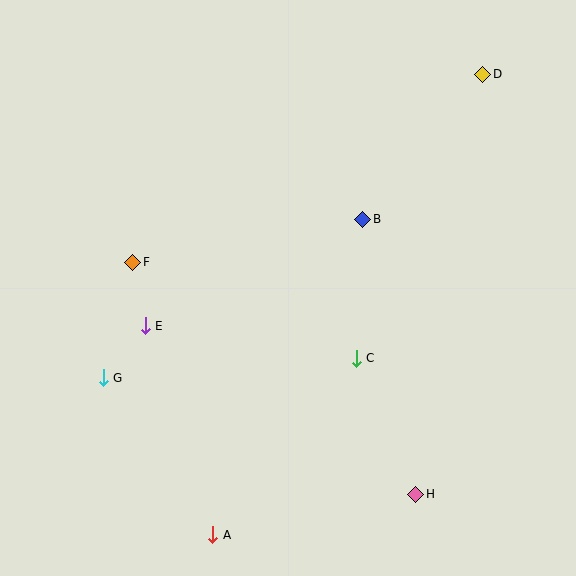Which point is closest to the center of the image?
Point C at (356, 358) is closest to the center.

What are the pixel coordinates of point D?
Point D is at (483, 74).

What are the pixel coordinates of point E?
Point E is at (145, 326).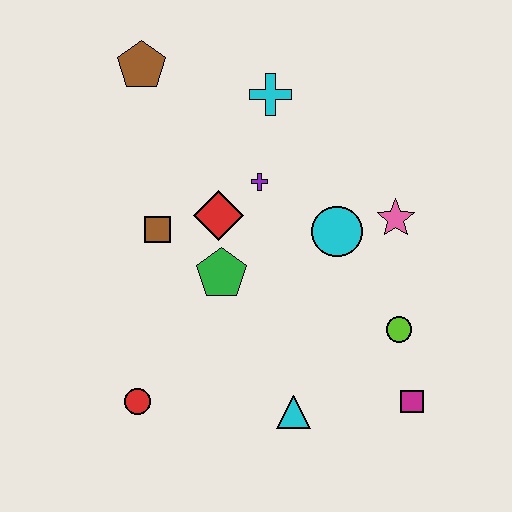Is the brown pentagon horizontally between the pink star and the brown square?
No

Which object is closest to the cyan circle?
The pink star is closest to the cyan circle.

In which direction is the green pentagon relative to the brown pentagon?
The green pentagon is below the brown pentagon.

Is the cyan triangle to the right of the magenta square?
No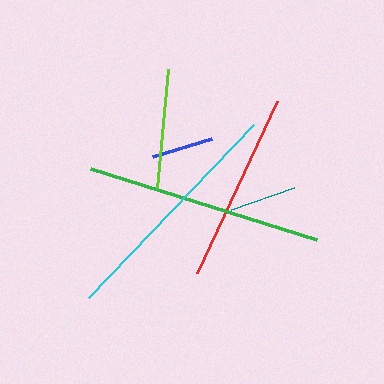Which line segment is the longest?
The cyan line is the longest at approximately 239 pixels.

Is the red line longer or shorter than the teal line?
The red line is longer than the teal line.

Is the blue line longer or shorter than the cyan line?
The cyan line is longer than the blue line.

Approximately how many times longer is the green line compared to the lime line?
The green line is approximately 2.0 times the length of the lime line.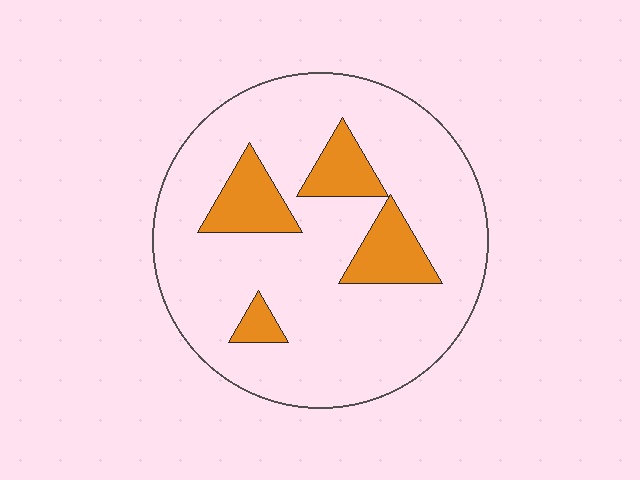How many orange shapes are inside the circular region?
4.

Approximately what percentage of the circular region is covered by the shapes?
Approximately 15%.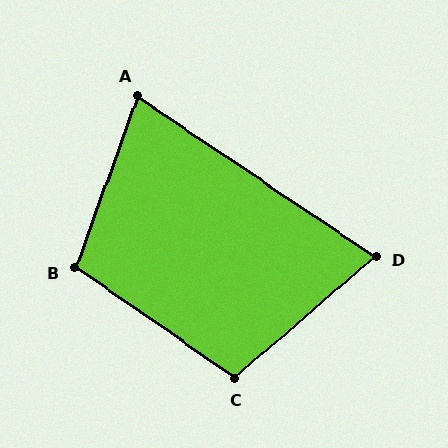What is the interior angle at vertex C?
Approximately 104 degrees (obtuse).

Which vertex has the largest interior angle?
B, at approximately 105 degrees.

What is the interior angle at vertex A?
Approximately 76 degrees (acute).